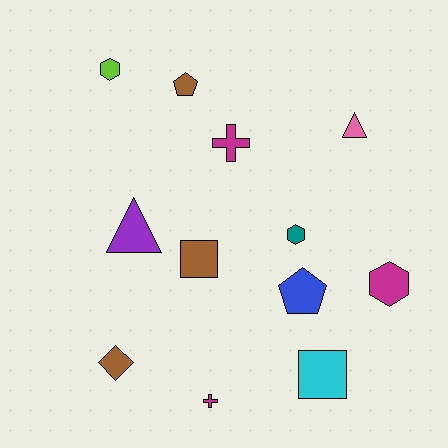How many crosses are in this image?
There are 2 crosses.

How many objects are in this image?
There are 12 objects.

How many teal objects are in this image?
There is 1 teal object.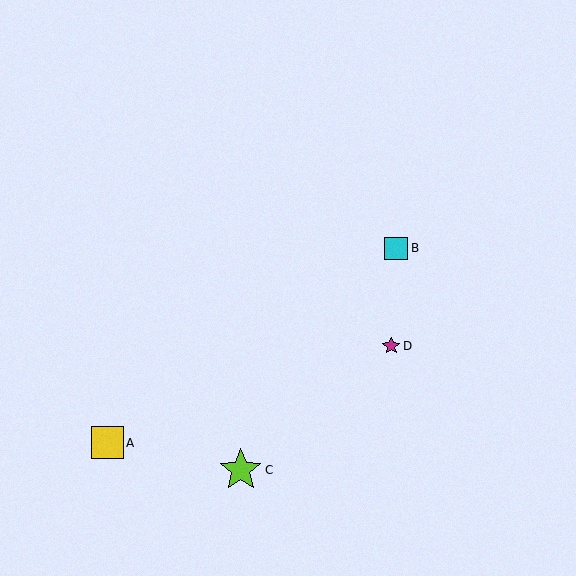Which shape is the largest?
The lime star (labeled C) is the largest.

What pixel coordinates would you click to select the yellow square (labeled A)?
Click at (107, 443) to select the yellow square A.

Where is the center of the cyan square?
The center of the cyan square is at (396, 248).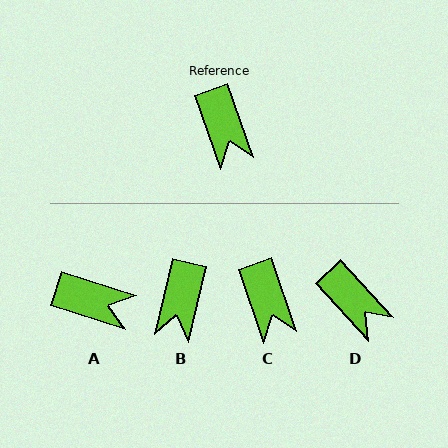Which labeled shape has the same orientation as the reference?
C.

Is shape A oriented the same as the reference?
No, it is off by about 53 degrees.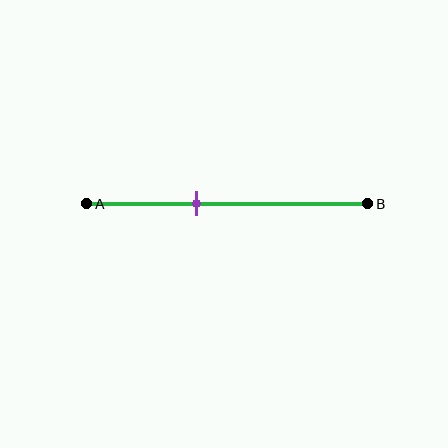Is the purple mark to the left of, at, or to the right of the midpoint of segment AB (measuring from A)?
The purple mark is to the left of the midpoint of segment AB.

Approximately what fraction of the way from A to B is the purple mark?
The purple mark is approximately 40% of the way from A to B.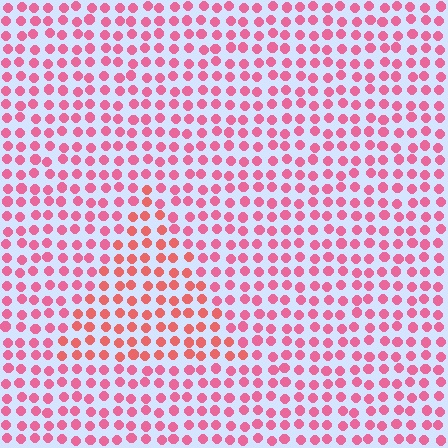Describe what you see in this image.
The image is filled with small pink elements in a uniform arrangement. A triangle-shaped region is visible where the elements are tinted to a slightly different hue, forming a subtle color boundary.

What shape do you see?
I see a triangle.